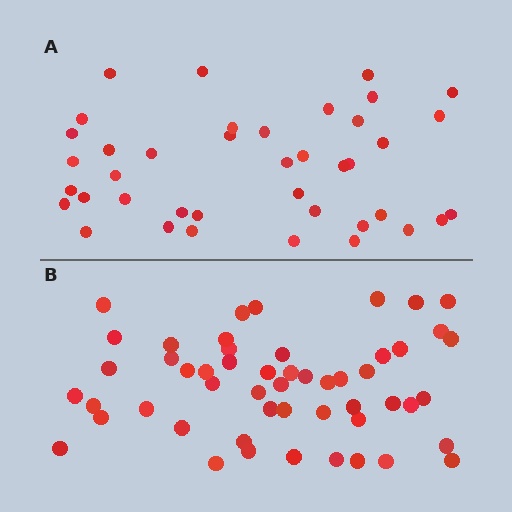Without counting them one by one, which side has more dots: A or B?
Region B (the bottom region) has more dots.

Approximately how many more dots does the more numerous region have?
Region B has roughly 12 or so more dots than region A.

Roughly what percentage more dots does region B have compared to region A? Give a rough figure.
About 30% more.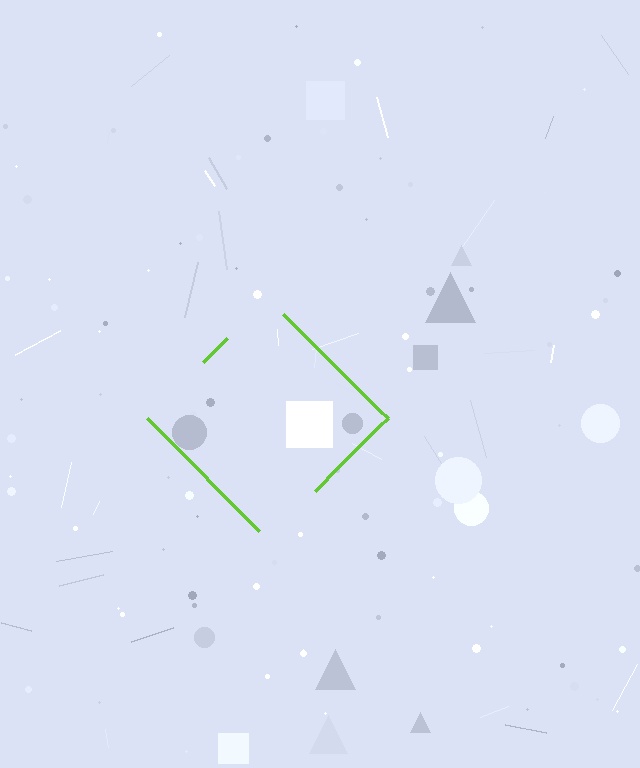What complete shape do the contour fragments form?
The contour fragments form a diamond.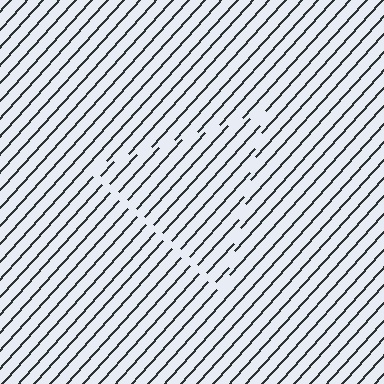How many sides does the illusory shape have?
3 sides — the line-ends trace a triangle.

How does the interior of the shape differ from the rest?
The interior of the shape contains the same grating, shifted by half a period — the contour is defined by the phase discontinuity where line-ends from the inner and outer gratings abut.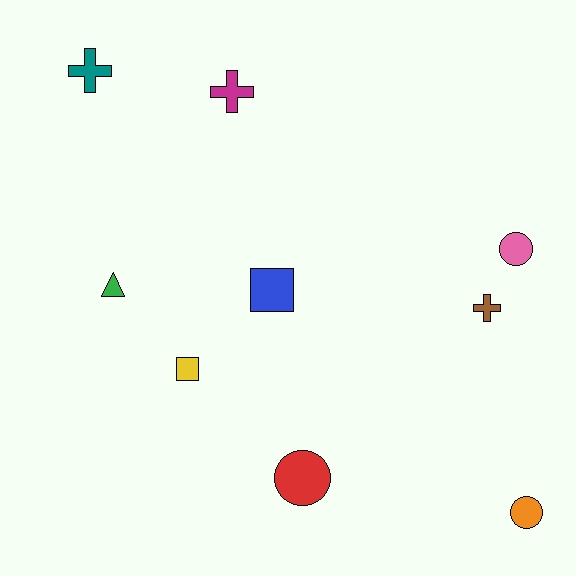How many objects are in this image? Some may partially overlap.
There are 9 objects.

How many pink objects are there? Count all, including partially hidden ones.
There is 1 pink object.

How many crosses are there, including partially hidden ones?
There are 3 crosses.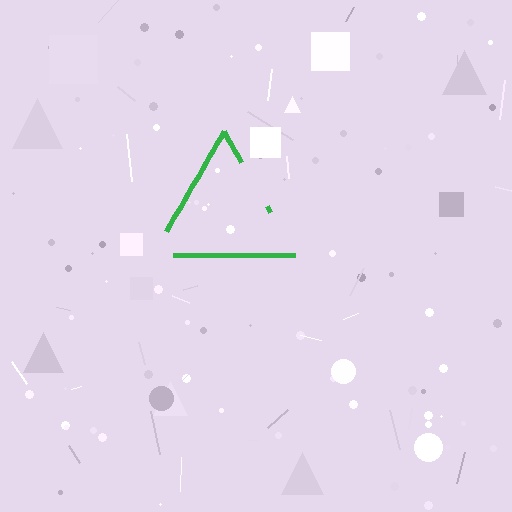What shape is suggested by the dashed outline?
The dashed outline suggests a triangle.